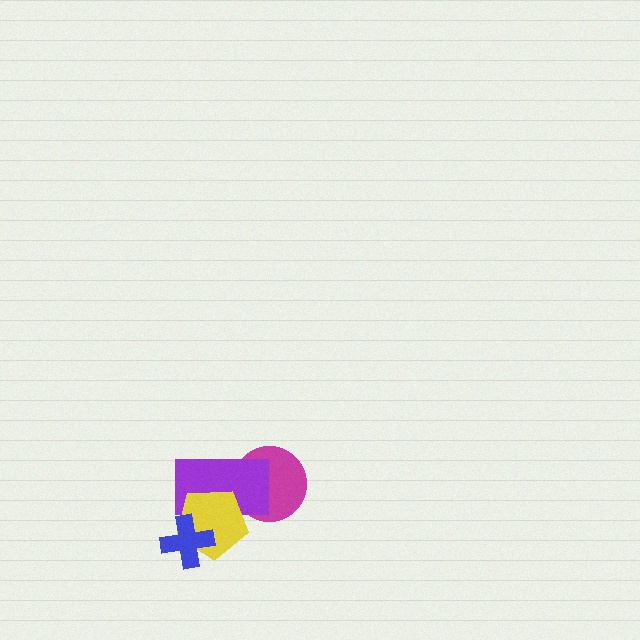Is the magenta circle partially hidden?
Yes, it is partially covered by another shape.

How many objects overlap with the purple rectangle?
3 objects overlap with the purple rectangle.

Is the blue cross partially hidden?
No, no other shape covers it.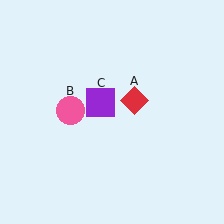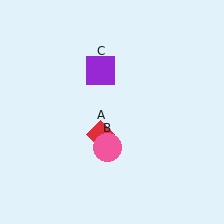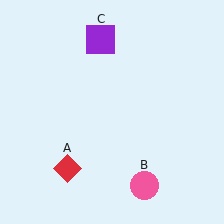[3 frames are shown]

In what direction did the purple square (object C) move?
The purple square (object C) moved up.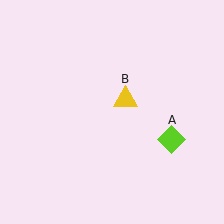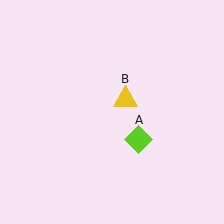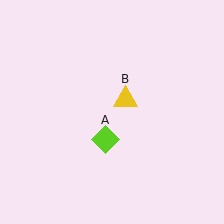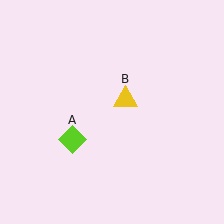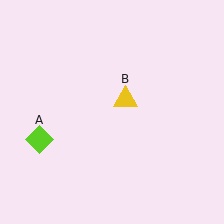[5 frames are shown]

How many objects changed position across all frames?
1 object changed position: lime diamond (object A).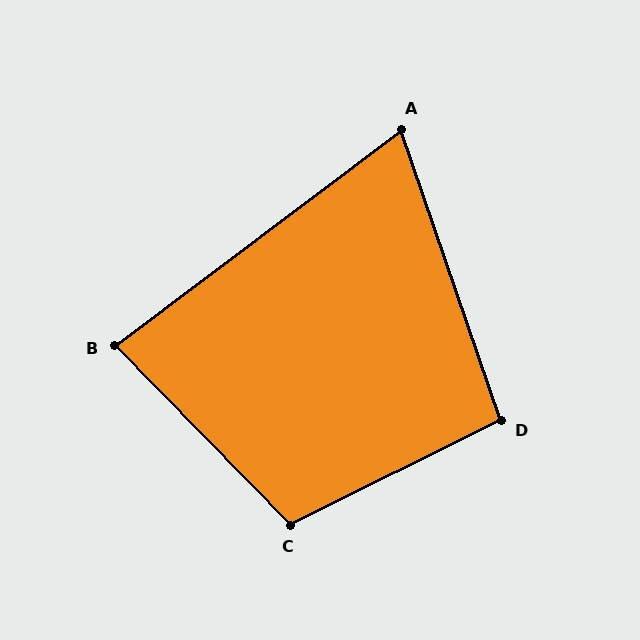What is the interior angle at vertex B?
Approximately 82 degrees (acute).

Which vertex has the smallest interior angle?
A, at approximately 72 degrees.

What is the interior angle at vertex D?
Approximately 98 degrees (obtuse).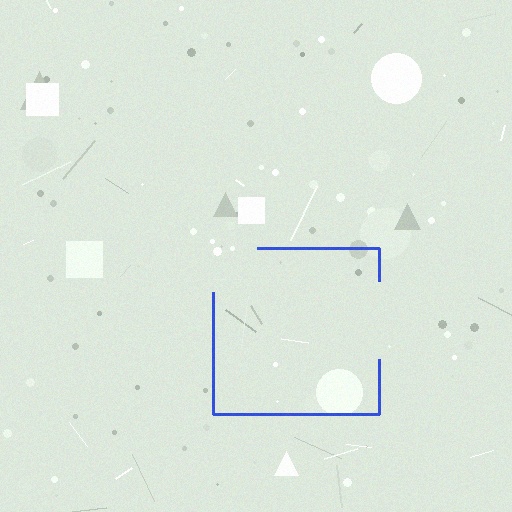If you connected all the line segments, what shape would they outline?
They would outline a square.